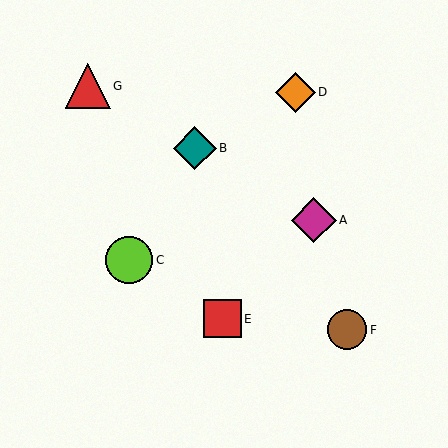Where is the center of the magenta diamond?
The center of the magenta diamond is at (314, 220).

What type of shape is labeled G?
Shape G is a red triangle.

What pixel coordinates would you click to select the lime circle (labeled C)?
Click at (129, 260) to select the lime circle C.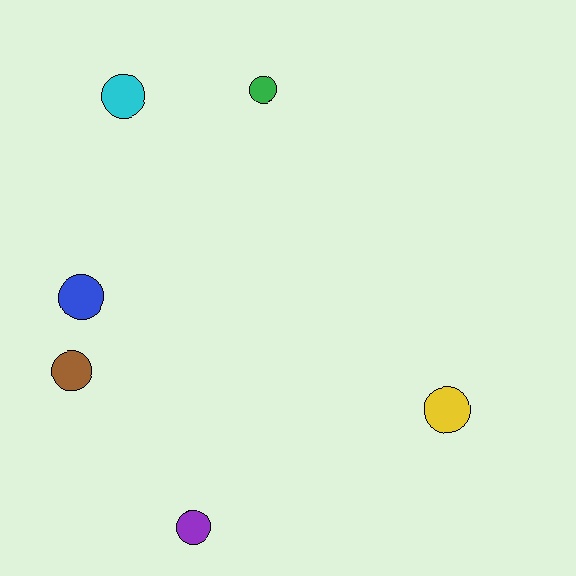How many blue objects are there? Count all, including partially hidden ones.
There is 1 blue object.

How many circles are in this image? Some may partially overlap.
There are 6 circles.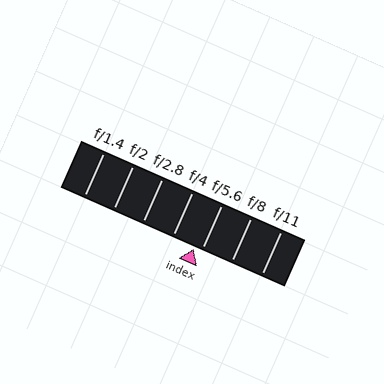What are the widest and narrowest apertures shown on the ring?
The widest aperture shown is f/1.4 and the narrowest is f/11.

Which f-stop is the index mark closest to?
The index mark is closest to f/5.6.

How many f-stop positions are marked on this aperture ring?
There are 7 f-stop positions marked.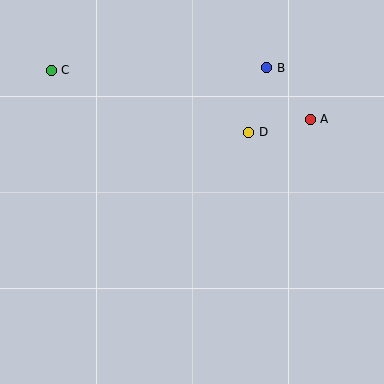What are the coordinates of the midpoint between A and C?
The midpoint between A and C is at (181, 95).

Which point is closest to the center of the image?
Point D at (249, 132) is closest to the center.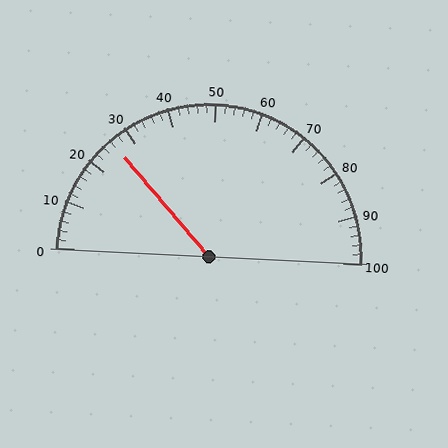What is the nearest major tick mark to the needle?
The nearest major tick mark is 30.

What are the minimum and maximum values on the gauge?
The gauge ranges from 0 to 100.